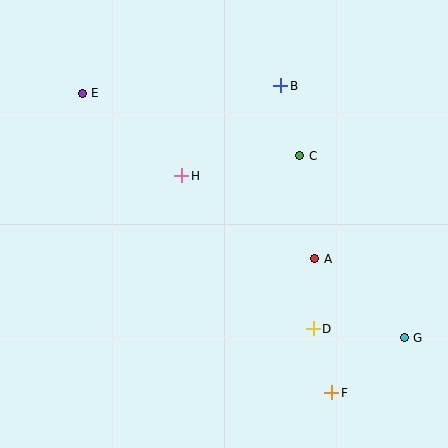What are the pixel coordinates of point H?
Point H is at (182, 176).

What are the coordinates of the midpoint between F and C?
The midpoint between F and C is at (316, 274).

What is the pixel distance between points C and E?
The distance between C and E is 226 pixels.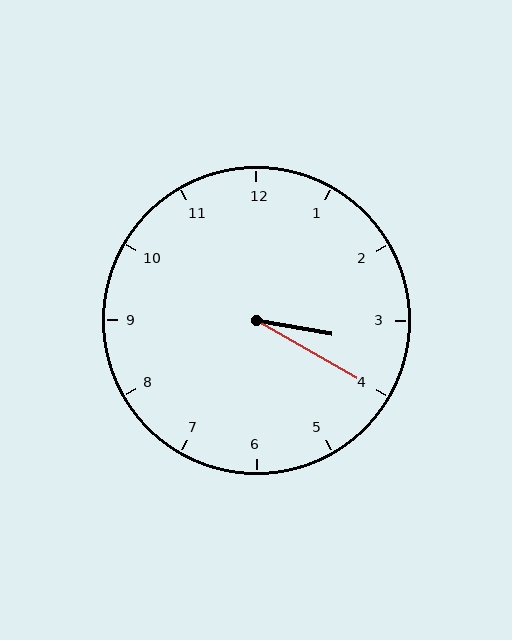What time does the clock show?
3:20.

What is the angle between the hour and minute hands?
Approximately 20 degrees.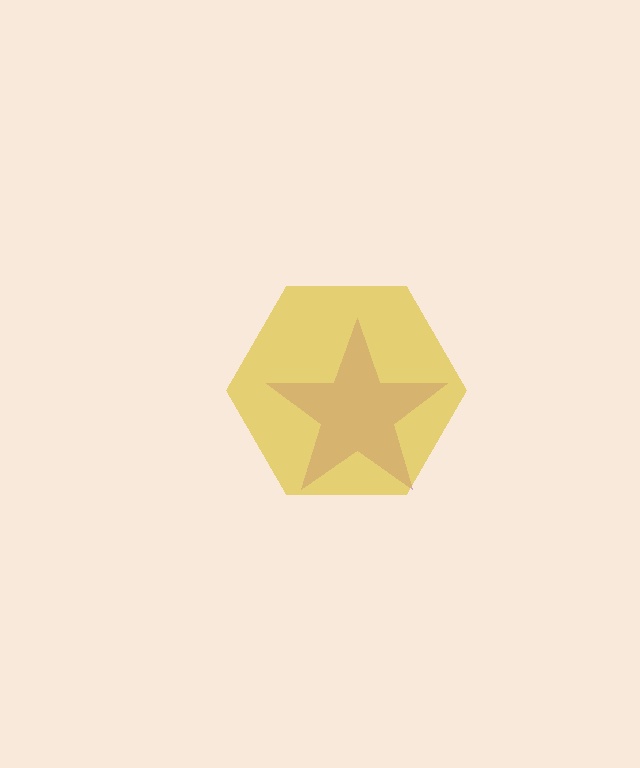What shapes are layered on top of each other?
The layered shapes are: a purple star, a yellow hexagon.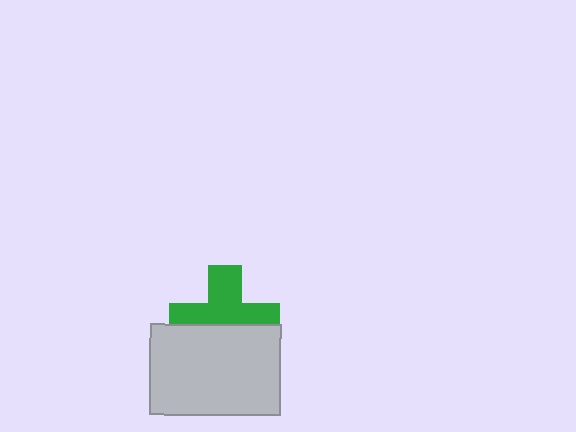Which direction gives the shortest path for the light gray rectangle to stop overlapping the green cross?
Moving down gives the shortest separation.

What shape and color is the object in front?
The object in front is a light gray rectangle.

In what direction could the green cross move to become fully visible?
The green cross could move up. That would shift it out from behind the light gray rectangle entirely.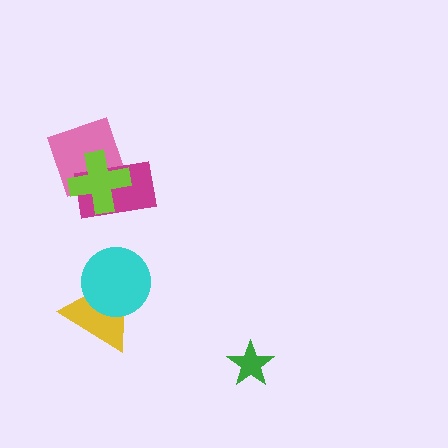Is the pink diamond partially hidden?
Yes, it is partially covered by another shape.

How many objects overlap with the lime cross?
2 objects overlap with the lime cross.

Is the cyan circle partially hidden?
No, no other shape covers it.